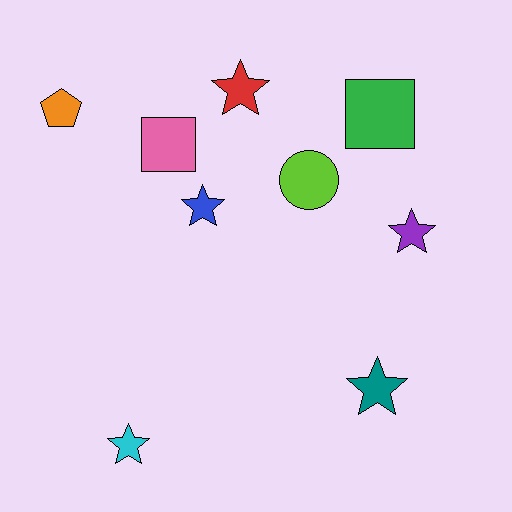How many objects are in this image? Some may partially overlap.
There are 9 objects.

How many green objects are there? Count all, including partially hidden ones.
There is 1 green object.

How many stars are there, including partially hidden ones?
There are 5 stars.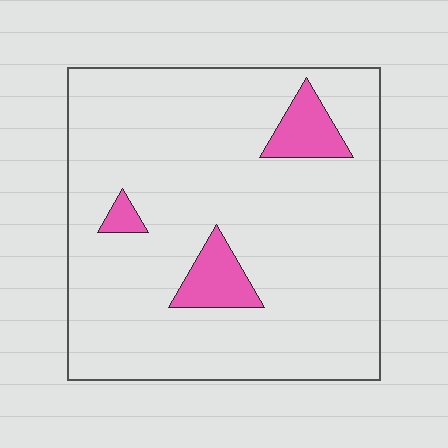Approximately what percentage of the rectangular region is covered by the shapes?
Approximately 10%.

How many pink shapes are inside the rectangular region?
3.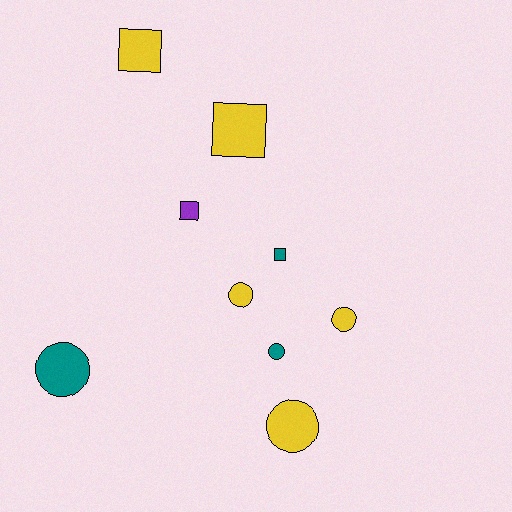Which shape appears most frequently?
Circle, with 5 objects.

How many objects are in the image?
There are 9 objects.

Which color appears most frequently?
Yellow, with 5 objects.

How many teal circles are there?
There are 2 teal circles.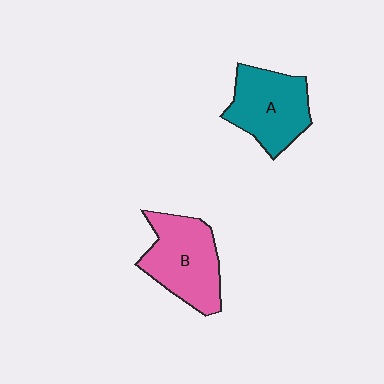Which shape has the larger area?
Shape B (pink).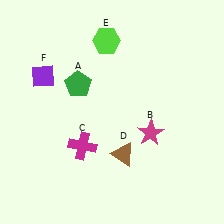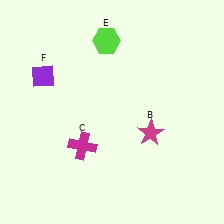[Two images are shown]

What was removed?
The green pentagon (A), the brown triangle (D) were removed in Image 2.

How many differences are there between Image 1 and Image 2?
There are 2 differences between the two images.